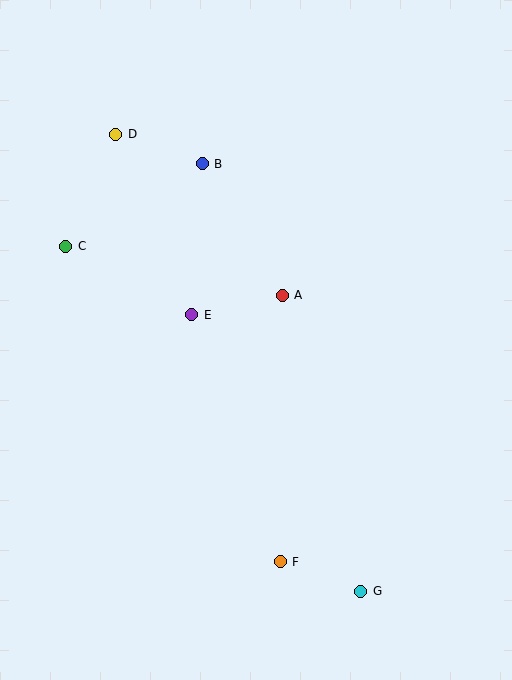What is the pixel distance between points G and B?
The distance between G and B is 456 pixels.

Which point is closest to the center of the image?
Point A at (282, 295) is closest to the center.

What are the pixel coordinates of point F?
Point F is at (280, 562).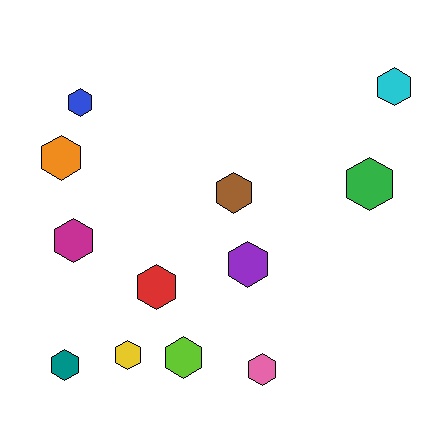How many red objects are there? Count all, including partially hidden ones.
There is 1 red object.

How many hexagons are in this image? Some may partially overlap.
There are 12 hexagons.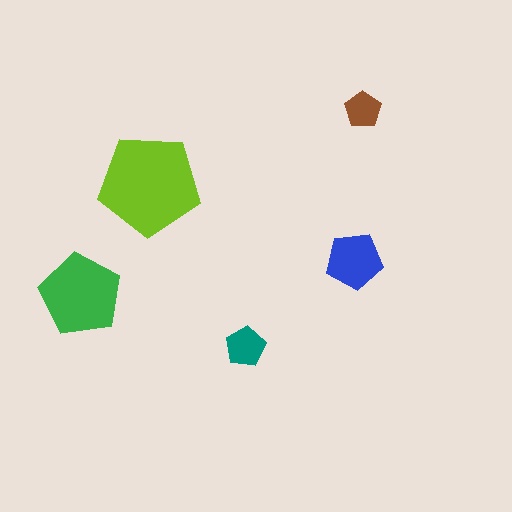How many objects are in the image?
There are 5 objects in the image.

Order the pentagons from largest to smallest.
the lime one, the green one, the blue one, the teal one, the brown one.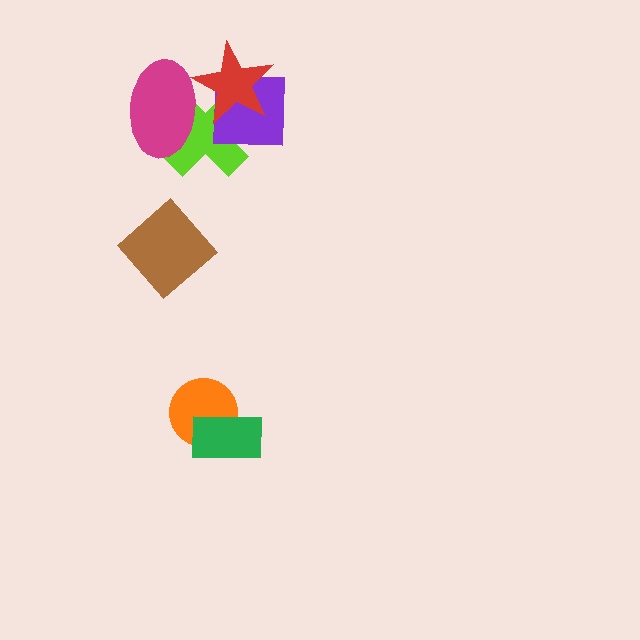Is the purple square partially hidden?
Yes, it is partially covered by another shape.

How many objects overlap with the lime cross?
3 objects overlap with the lime cross.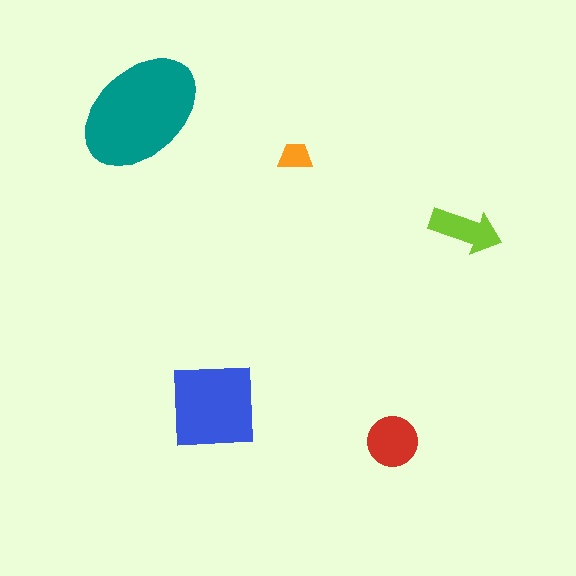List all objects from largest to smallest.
The teal ellipse, the blue square, the red circle, the lime arrow, the orange trapezoid.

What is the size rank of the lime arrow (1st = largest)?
4th.